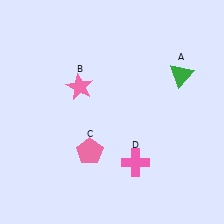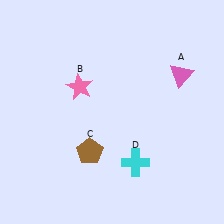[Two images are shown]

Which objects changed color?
A changed from green to pink. C changed from pink to brown. D changed from pink to cyan.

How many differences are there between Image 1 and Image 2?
There are 3 differences between the two images.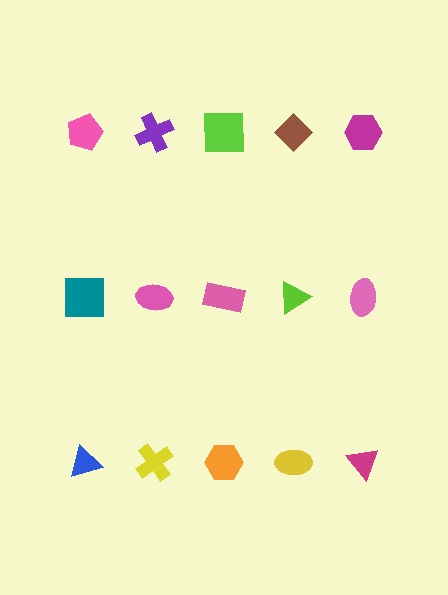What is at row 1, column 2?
A purple cross.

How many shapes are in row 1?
5 shapes.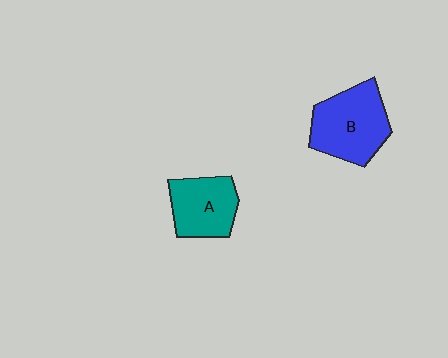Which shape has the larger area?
Shape B (blue).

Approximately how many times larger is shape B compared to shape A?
Approximately 1.3 times.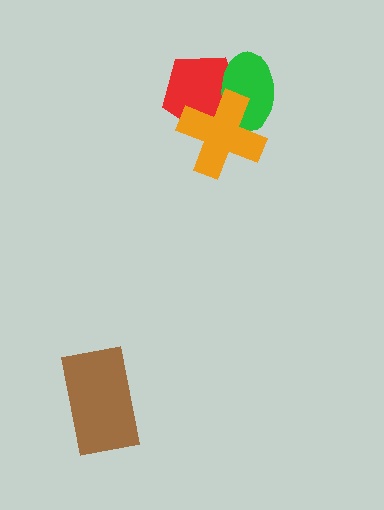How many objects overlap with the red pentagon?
2 objects overlap with the red pentagon.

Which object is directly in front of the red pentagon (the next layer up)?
The green ellipse is directly in front of the red pentagon.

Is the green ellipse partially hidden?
Yes, it is partially covered by another shape.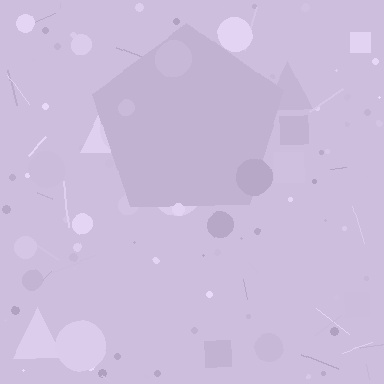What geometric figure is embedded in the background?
A pentagon is embedded in the background.